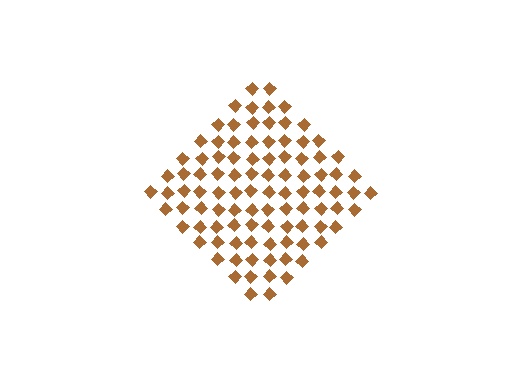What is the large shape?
The large shape is a diamond.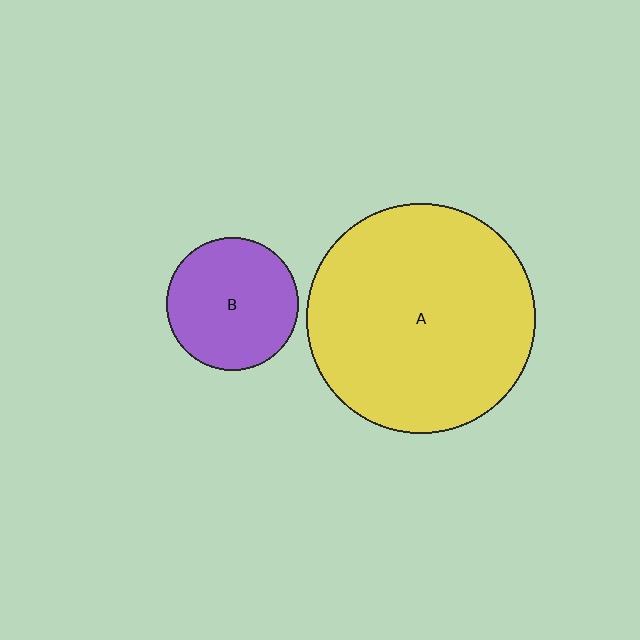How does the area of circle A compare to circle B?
Approximately 3.0 times.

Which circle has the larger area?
Circle A (yellow).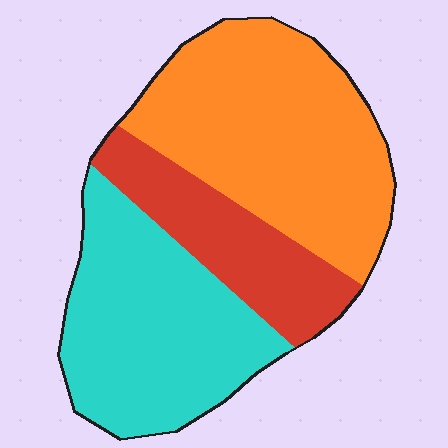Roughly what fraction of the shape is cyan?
Cyan covers around 35% of the shape.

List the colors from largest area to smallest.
From largest to smallest: orange, cyan, red.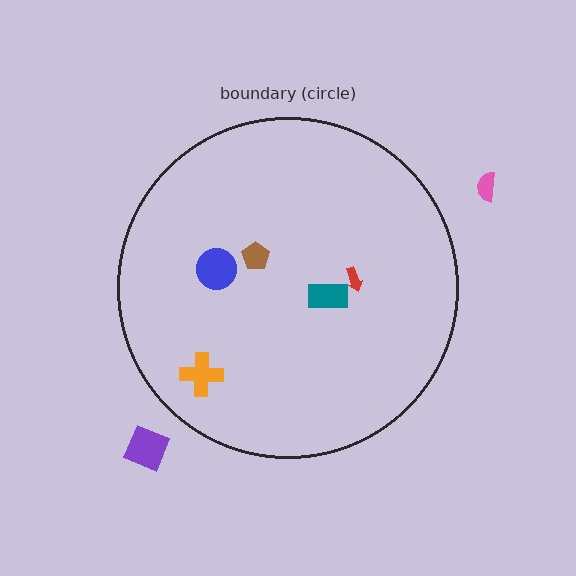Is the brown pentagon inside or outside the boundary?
Inside.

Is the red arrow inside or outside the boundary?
Inside.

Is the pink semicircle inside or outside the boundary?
Outside.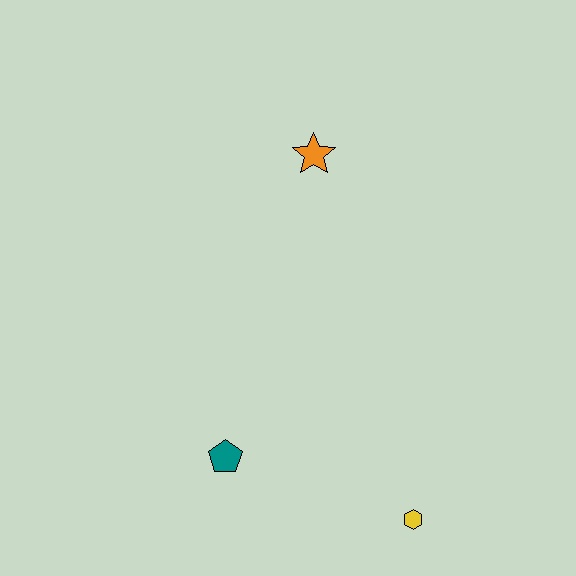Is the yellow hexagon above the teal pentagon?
No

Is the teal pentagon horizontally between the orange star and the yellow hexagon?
No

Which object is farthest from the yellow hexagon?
The orange star is farthest from the yellow hexagon.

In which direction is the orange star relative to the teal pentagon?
The orange star is above the teal pentagon.